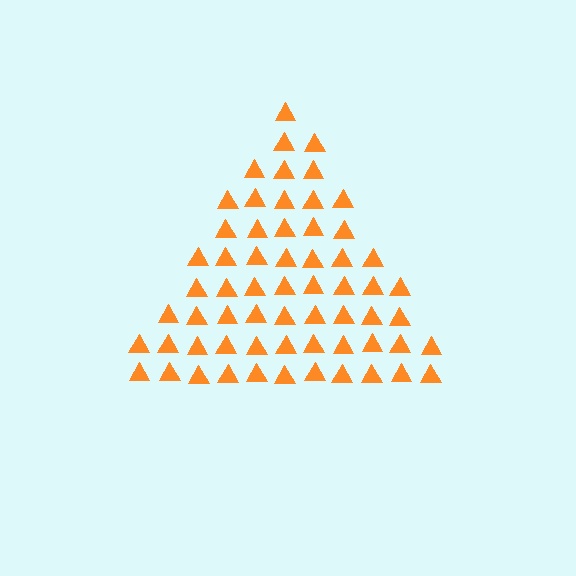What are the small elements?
The small elements are triangles.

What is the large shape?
The large shape is a triangle.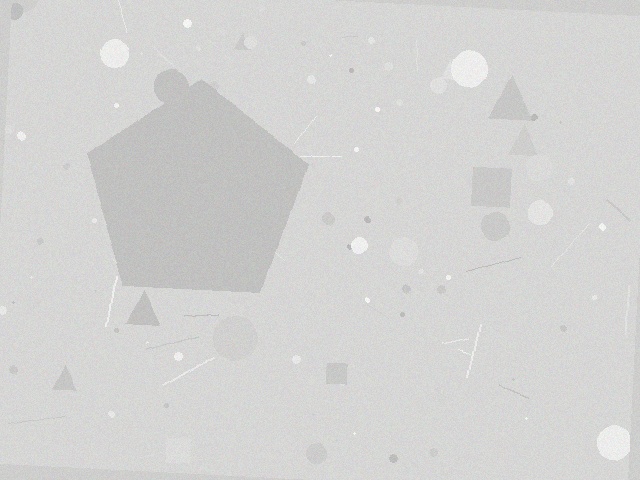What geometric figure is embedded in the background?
A pentagon is embedded in the background.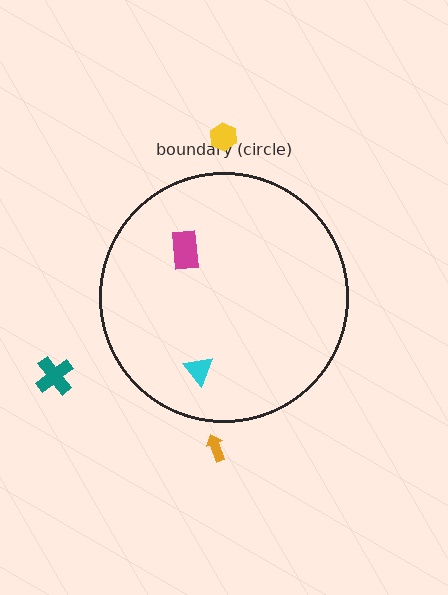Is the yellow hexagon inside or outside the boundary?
Outside.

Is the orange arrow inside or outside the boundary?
Outside.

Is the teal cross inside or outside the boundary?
Outside.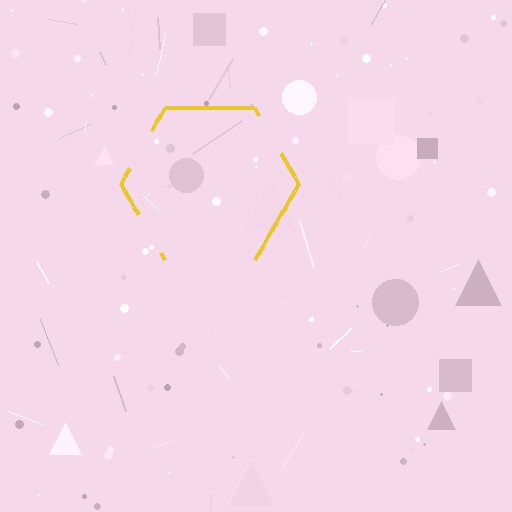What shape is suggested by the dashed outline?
The dashed outline suggests a hexagon.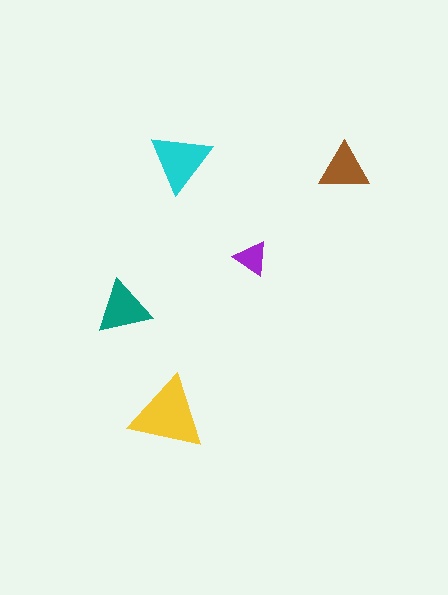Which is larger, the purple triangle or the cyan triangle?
The cyan one.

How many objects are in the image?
There are 5 objects in the image.